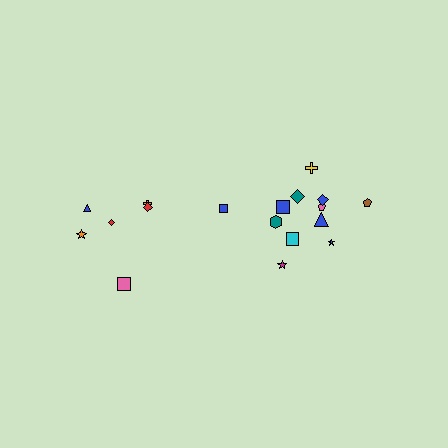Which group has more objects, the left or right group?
The right group.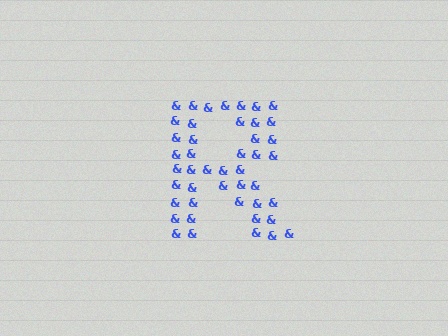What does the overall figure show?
The overall figure shows the letter R.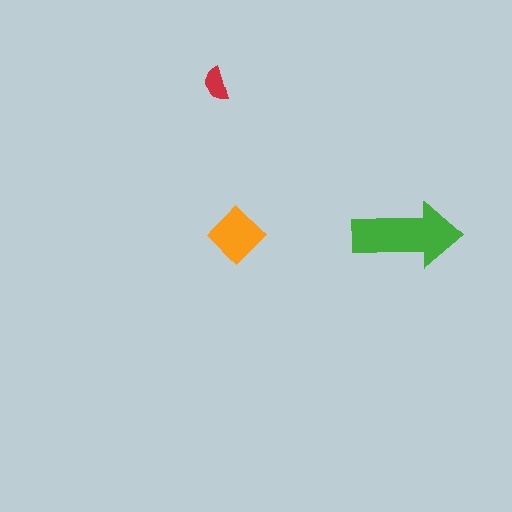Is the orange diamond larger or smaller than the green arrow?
Smaller.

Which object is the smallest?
The red semicircle.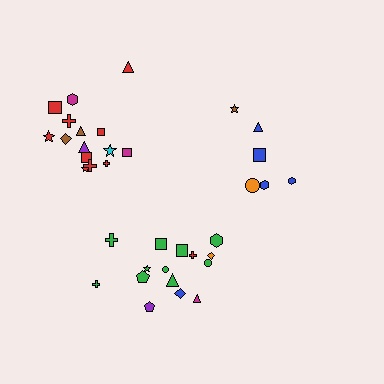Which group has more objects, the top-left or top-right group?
The top-left group.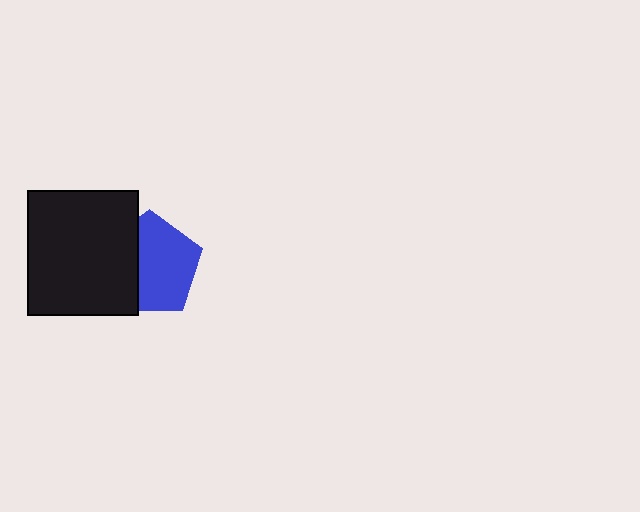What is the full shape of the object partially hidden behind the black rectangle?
The partially hidden object is a blue pentagon.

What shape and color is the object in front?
The object in front is a black rectangle.